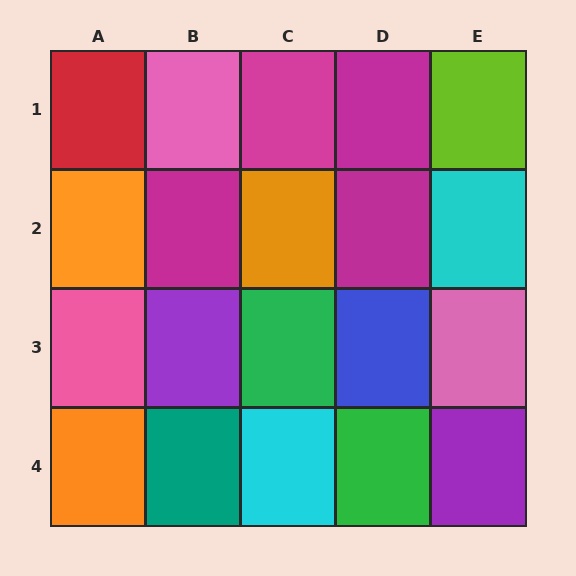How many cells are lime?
1 cell is lime.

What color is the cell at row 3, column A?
Pink.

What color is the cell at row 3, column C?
Green.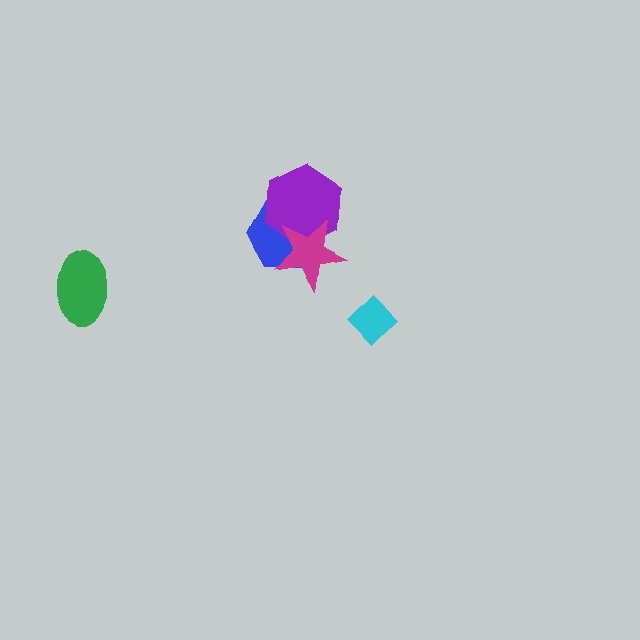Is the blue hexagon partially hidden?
Yes, it is partially covered by another shape.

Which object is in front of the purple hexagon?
The magenta star is in front of the purple hexagon.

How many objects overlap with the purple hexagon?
2 objects overlap with the purple hexagon.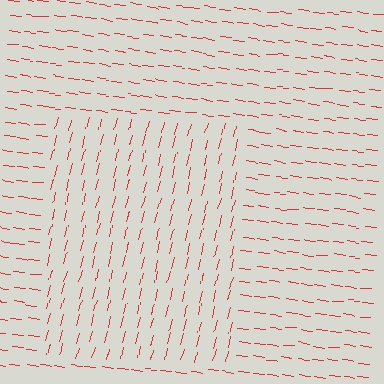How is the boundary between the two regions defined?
The boundary is defined purely by a change in line orientation (approximately 83 degrees difference). All lines are the same color and thickness.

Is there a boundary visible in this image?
Yes, there is a texture boundary formed by a change in line orientation.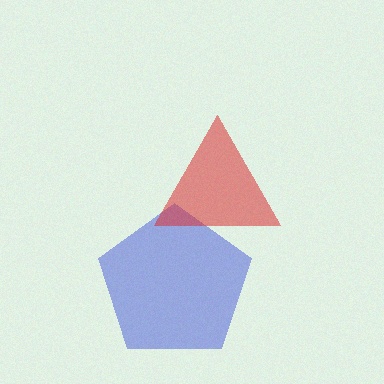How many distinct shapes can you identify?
There are 2 distinct shapes: a blue pentagon, a red triangle.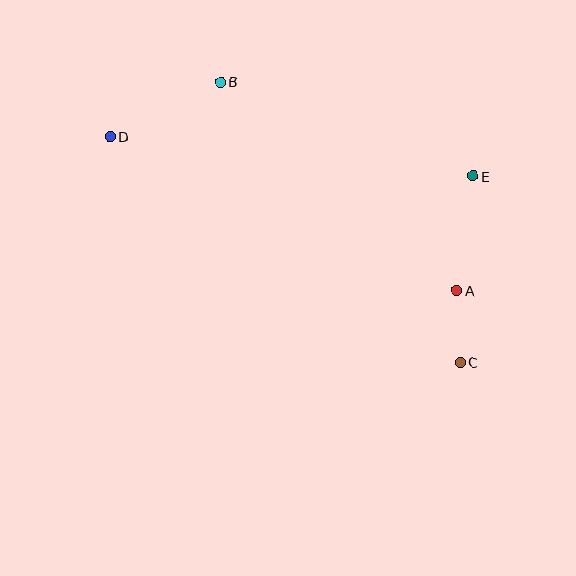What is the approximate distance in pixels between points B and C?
The distance between B and C is approximately 369 pixels.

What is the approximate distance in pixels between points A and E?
The distance between A and E is approximately 116 pixels.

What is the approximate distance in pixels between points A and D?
The distance between A and D is approximately 380 pixels.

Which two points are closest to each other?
Points A and C are closest to each other.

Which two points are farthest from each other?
Points C and D are farthest from each other.